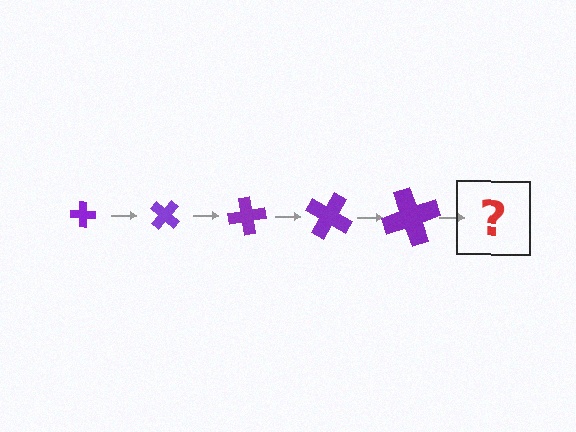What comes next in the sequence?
The next element should be a cross, larger than the previous one and rotated 200 degrees from the start.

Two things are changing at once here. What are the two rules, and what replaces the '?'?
The two rules are that the cross grows larger each step and it rotates 40 degrees each step. The '?' should be a cross, larger than the previous one and rotated 200 degrees from the start.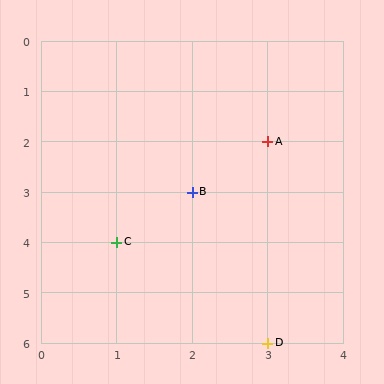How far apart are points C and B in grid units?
Points C and B are 1 column and 1 row apart (about 1.4 grid units diagonally).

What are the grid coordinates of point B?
Point B is at grid coordinates (2, 3).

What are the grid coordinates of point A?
Point A is at grid coordinates (3, 2).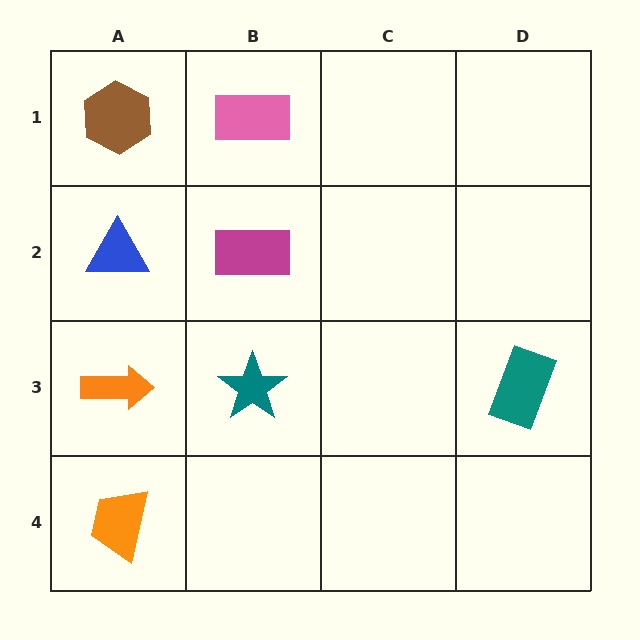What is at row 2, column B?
A magenta rectangle.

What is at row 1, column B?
A pink rectangle.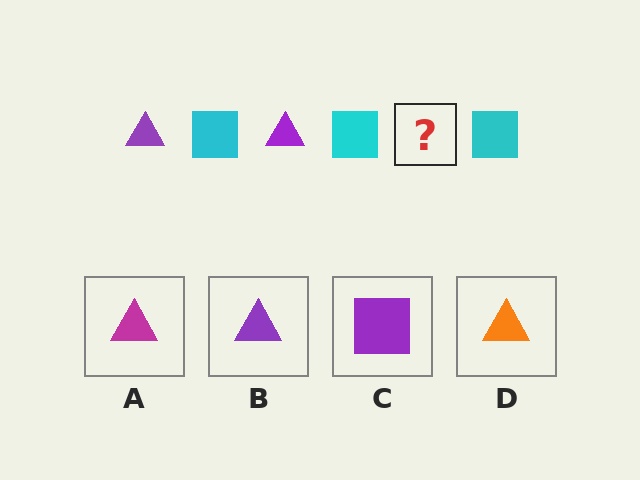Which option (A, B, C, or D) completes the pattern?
B.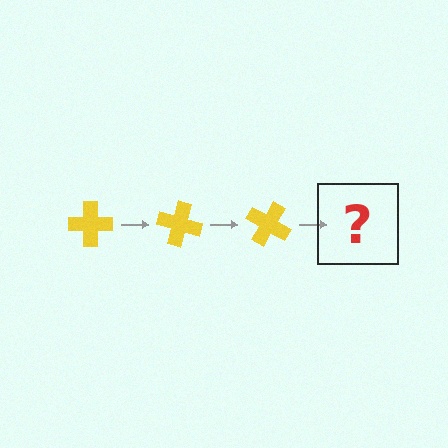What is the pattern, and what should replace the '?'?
The pattern is that the cross rotates 15 degrees each step. The '?' should be a yellow cross rotated 45 degrees.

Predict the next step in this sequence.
The next step is a yellow cross rotated 45 degrees.